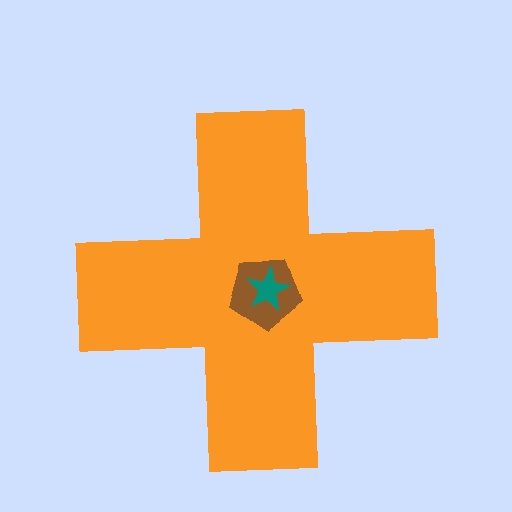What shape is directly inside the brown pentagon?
The teal star.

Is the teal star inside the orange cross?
Yes.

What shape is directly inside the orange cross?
The brown pentagon.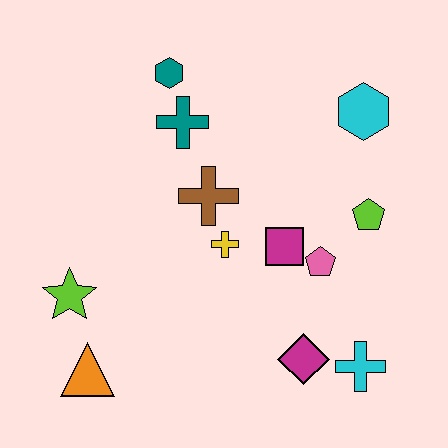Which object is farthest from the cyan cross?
The teal hexagon is farthest from the cyan cross.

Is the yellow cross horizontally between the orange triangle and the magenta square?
Yes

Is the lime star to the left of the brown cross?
Yes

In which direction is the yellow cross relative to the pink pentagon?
The yellow cross is to the left of the pink pentagon.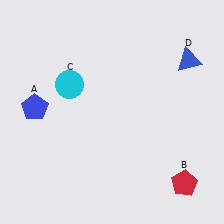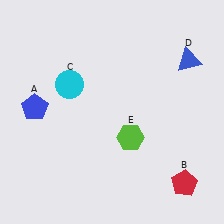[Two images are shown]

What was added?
A lime hexagon (E) was added in Image 2.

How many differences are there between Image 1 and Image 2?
There is 1 difference between the two images.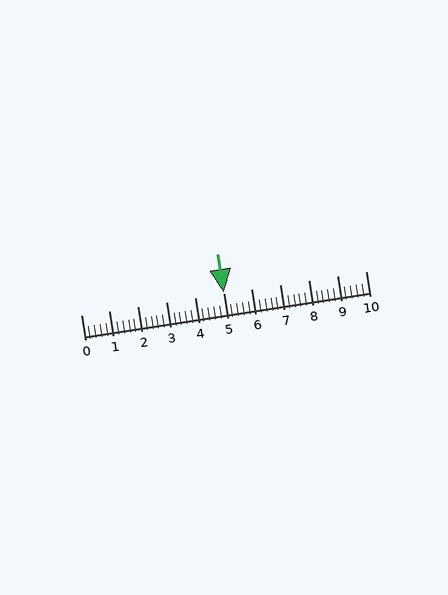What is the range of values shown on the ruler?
The ruler shows values from 0 to 10.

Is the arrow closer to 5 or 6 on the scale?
The arrow is closer to 5.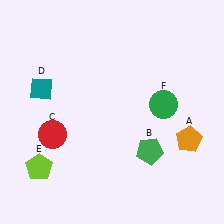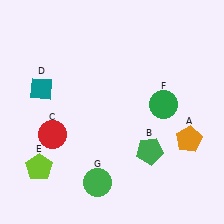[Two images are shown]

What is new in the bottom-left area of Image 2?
A green circle (G) was added in the bottom-left area of Image 2.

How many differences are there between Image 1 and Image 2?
There is 1 difference between the two images.